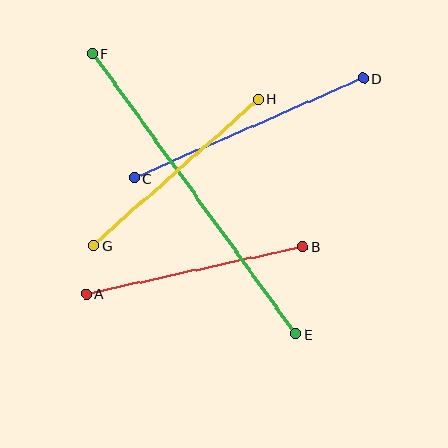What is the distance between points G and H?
The distance is approximately 221 pixels.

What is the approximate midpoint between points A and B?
The midpoint is at approximately (194, 270) pixels.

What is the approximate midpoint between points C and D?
The midpoint is at approximately (248, 128) pixels.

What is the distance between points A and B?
The distance is approximately 221 pixels.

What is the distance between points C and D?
The distance is approximately 250 pixels.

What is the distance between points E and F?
The distance is approximately 347 pixels.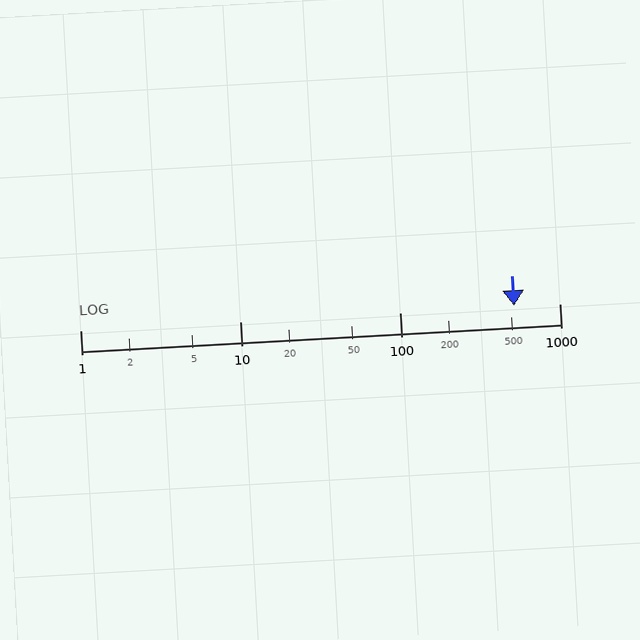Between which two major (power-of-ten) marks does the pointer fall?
The pointer is between 100 and 1000.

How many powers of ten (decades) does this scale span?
The scale spans 3 decades, from 1 to 1000.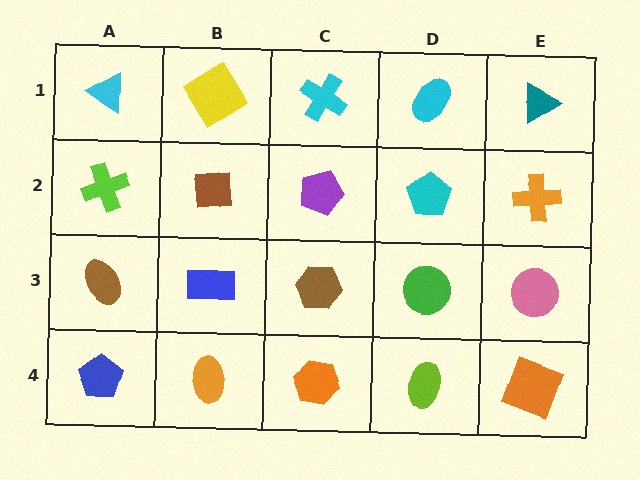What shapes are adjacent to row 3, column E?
An orange cross (row 2, column E), an orange square (row 4, column E), a green circle (row 3, column D).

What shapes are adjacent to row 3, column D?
A cyan pentagon (row 2, column D), a lime ellipse (row 4, column D), a brown hexagon (row 3, column C), a pink circle (row 3, column E).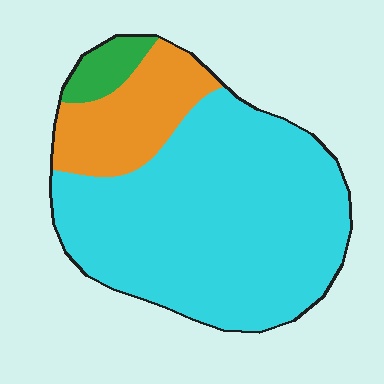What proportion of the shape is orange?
Orange takes up about one fifth (1/5) of the shape.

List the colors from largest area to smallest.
From largest to smallest: cyan, orange, green.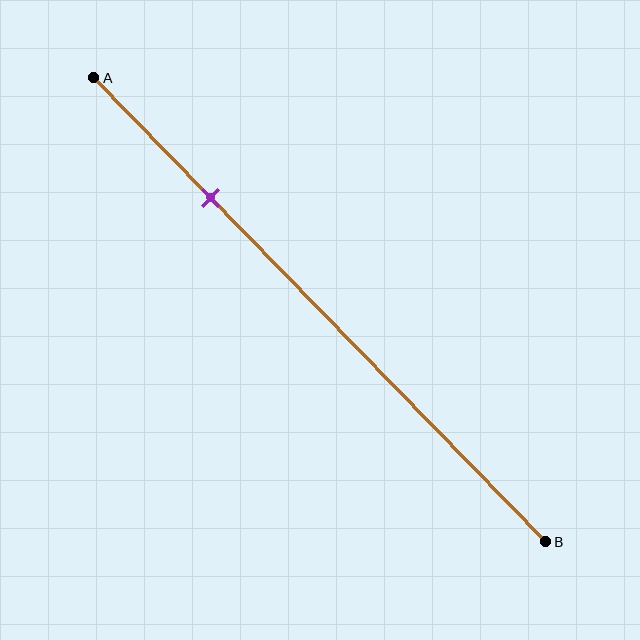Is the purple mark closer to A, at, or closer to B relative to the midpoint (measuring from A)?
The purple mark is closer to point A than the midpoint of segment AB.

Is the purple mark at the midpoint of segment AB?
No, the mark is at about 25% from A, not at the 50% midpoint.